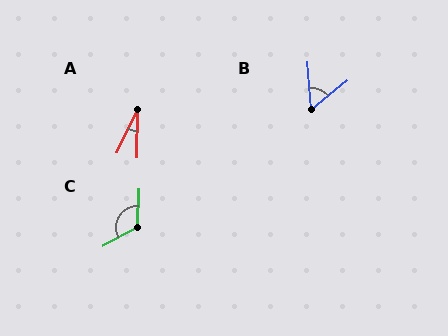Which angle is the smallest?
A, at approximately 23 degrees.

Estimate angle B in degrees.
Approximately 55 degrees.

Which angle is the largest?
C, at approximately 121 degrees.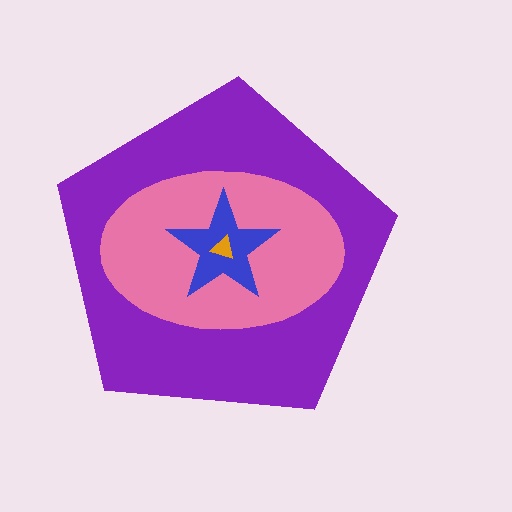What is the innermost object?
The orange triangle.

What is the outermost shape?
The purple pentagon.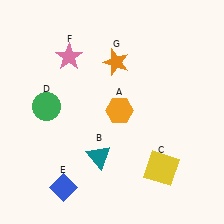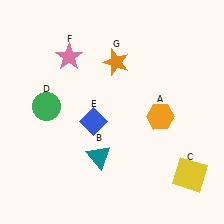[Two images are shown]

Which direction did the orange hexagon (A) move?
The orange hexagon (A) moved right.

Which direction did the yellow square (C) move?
The yellow square (C) moved right.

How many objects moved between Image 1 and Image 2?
3 objects moved between the two images.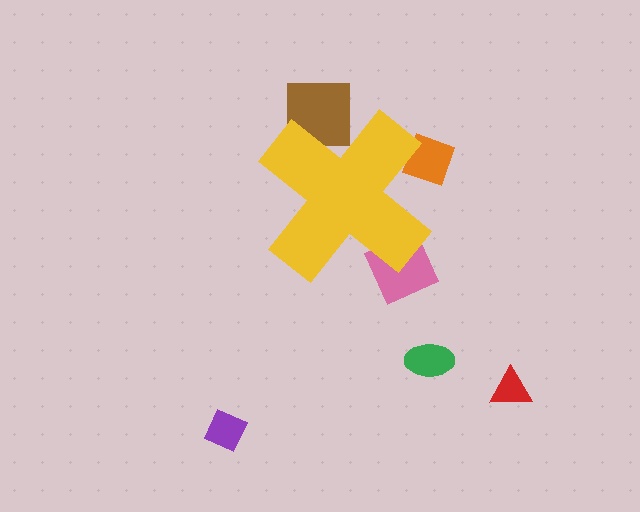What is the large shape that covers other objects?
A yellow cross.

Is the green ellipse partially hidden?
No, the green ellipse is fully visible.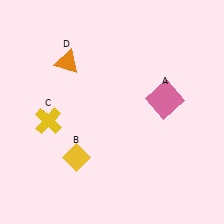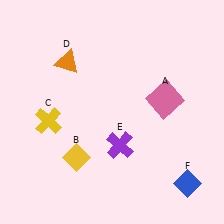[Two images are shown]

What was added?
A purple cross (E), a blue diamond (F) were added in Image 2.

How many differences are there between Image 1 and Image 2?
There are 2 differences between the two images.